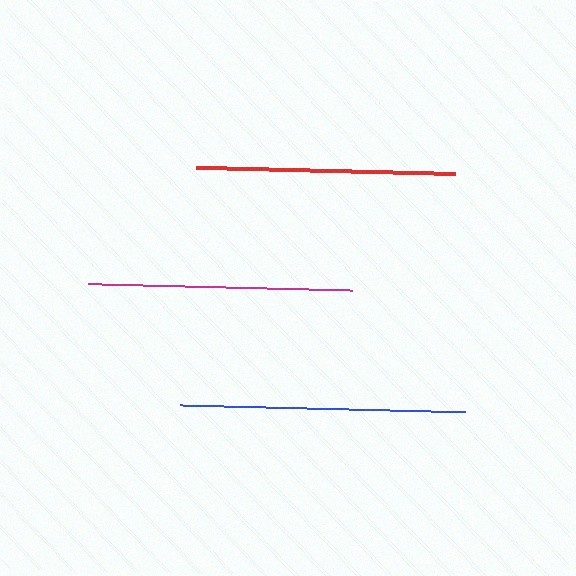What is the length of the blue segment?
The blue segment is approximately 285 pixels long.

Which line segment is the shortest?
The red line is the shortest at approximately 259 pixels.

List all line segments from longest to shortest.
From longest to shortest: blue, magenta, red.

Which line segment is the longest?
The blue line is the longest at approximately 285 pixels.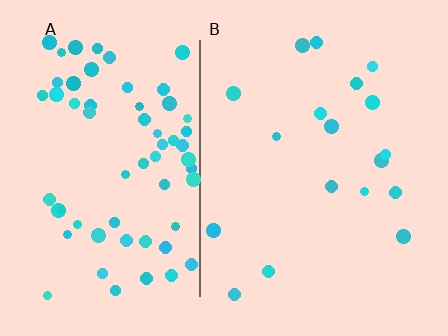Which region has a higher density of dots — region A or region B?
A (the left).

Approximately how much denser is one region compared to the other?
Approximately 3.6× — region A over region B.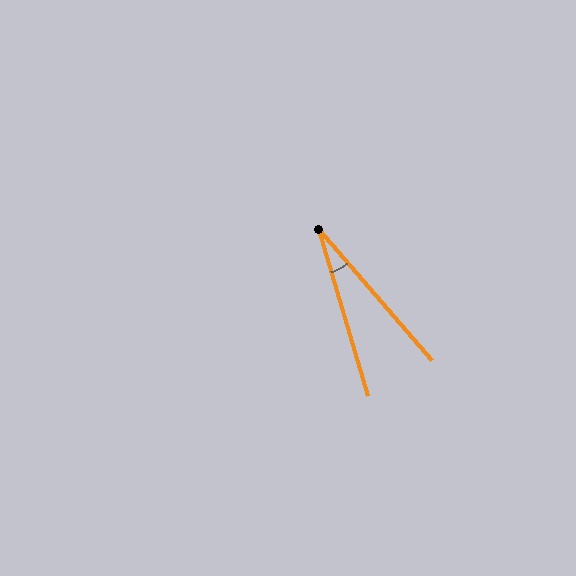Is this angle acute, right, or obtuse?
It is acute.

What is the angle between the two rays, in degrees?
Approximately 25 degrees.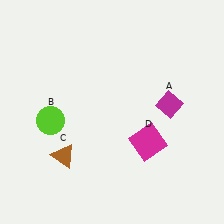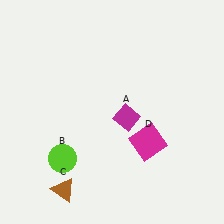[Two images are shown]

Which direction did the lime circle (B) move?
The lime circle (B) moved down.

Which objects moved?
The objects that moved are: the magenta diamond (A), the lime circle (B), the brown triangle (C).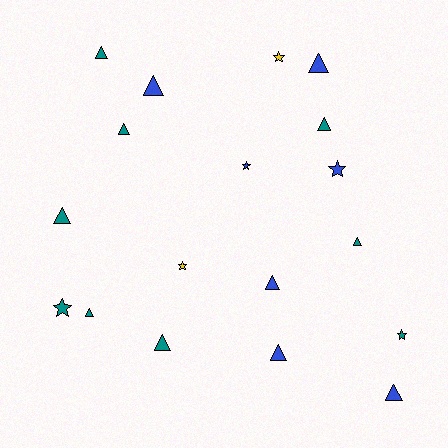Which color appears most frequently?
Teal, with 9 objects.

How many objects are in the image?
There are 18 objects.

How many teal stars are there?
There are 2 teal stars.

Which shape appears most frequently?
Triangle, with 12 objects.